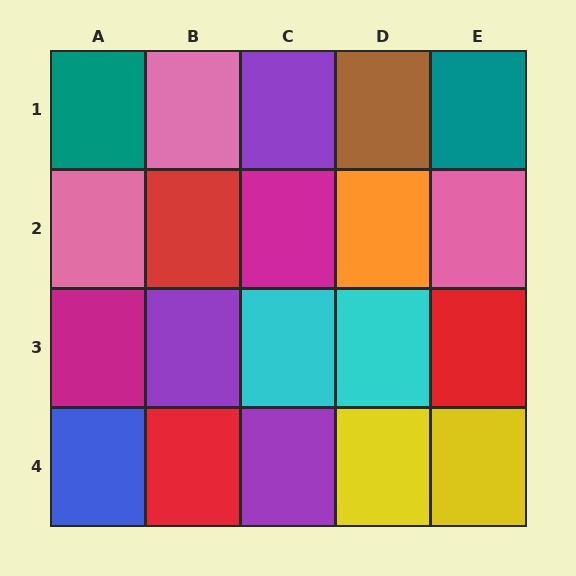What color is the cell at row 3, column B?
Purple.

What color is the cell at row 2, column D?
Orange.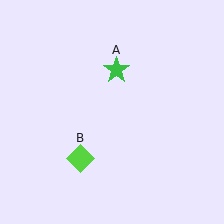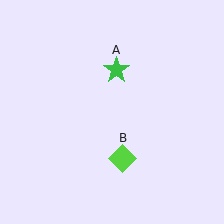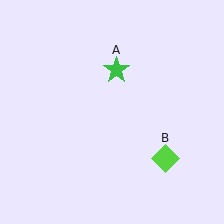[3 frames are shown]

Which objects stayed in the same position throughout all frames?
Green star (object A) remained stationary.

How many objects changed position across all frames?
1 object changed position: lime diamond (object B).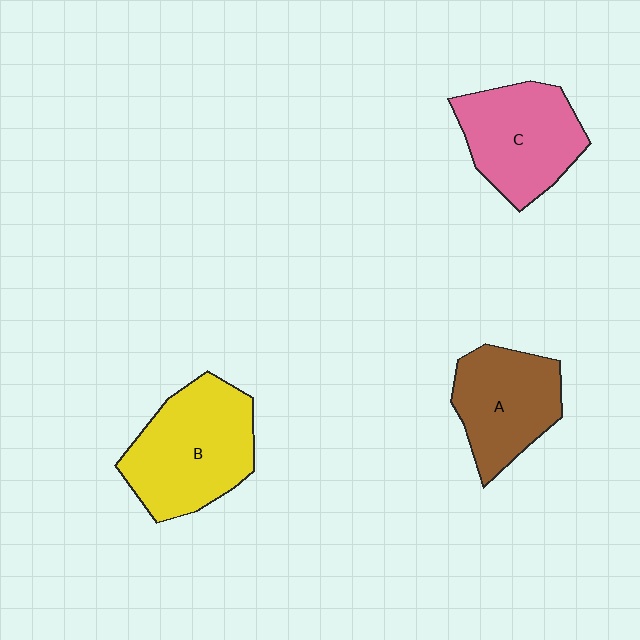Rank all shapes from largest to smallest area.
From largest to smallest: B (yellow), C (pink), A (brown).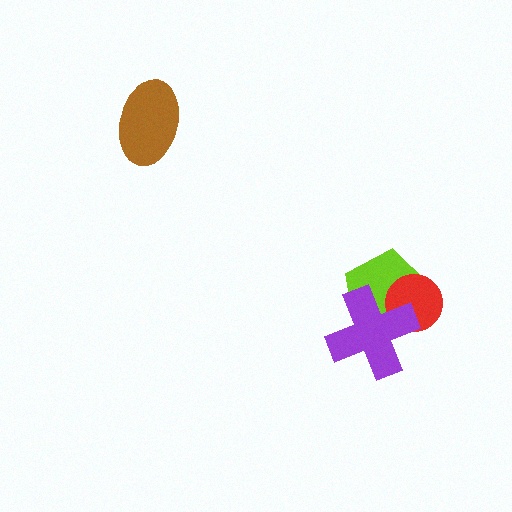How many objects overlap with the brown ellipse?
0 objects overlap with the brown ellipse.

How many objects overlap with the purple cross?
2 objects overlap with the purple cross.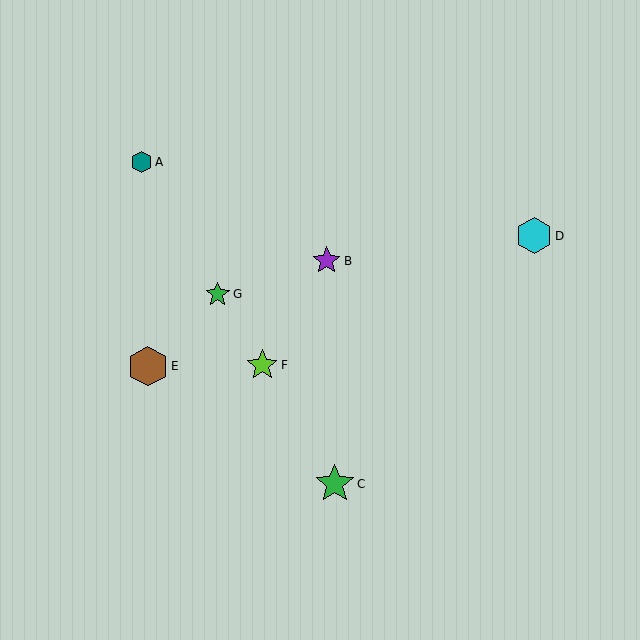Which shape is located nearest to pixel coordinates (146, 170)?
The teal hexagon (labeled A) at (141, 162) is nearest to that location.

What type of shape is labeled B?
Shape B is a purple star.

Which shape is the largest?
The brown hexagon (labeled E) is the largest.